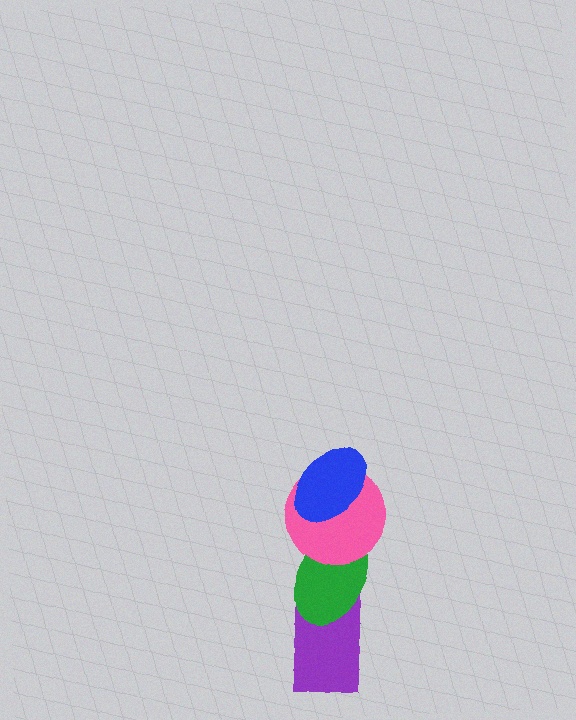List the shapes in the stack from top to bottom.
From top to bottom: the blue ellipse, the pink circle, the green ellipse, the purple rectangle.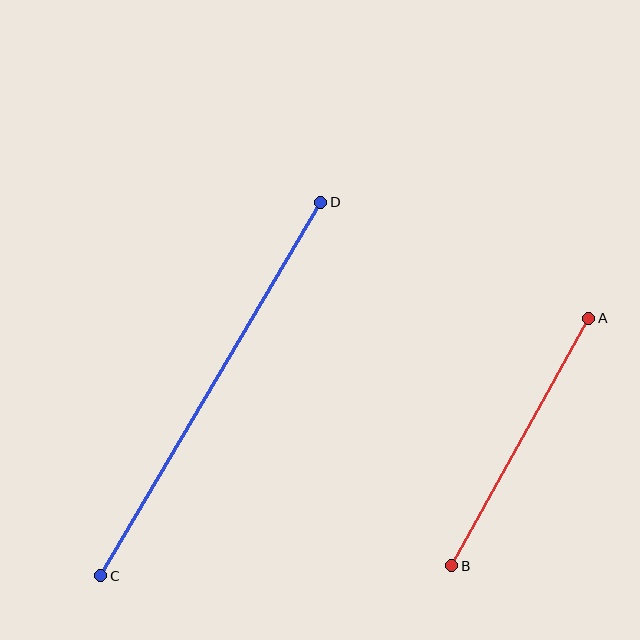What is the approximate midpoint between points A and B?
The midpoint is at approximately (520, 442) pixels.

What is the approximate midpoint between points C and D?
The midpoint is at approximately (211, 389) pixels.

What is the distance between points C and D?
The distance is approximately 434 pixels.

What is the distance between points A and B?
The distance is approximately 283 pixels.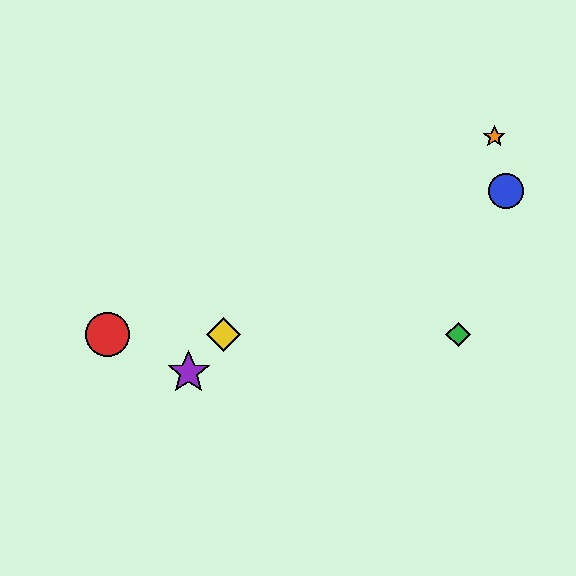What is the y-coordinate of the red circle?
The red circle is at y≈334.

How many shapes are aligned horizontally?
3 shapes (the red circle, the green diamond, the yellow diamond) are aligned horizontally.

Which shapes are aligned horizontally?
The red circle, the green diamond, the yellow diamond are aligned horizontally.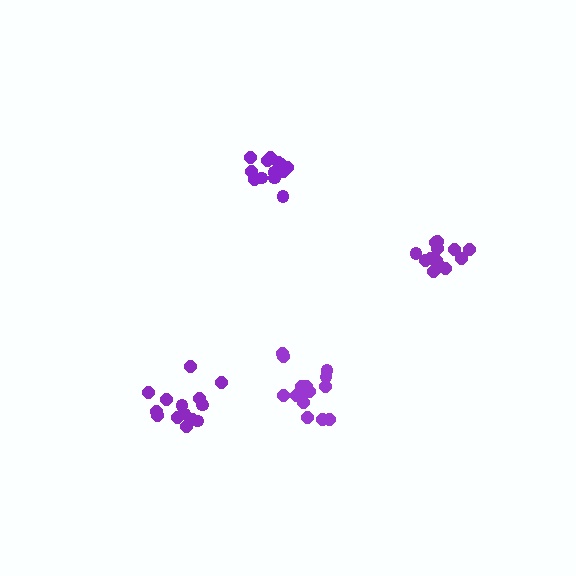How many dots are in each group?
Group 1: 13 dots, Group 2: 16 dots, Group 3: 14 dots, Group 4: 15 dots (58 total).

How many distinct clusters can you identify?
There are 4 distinct clusters.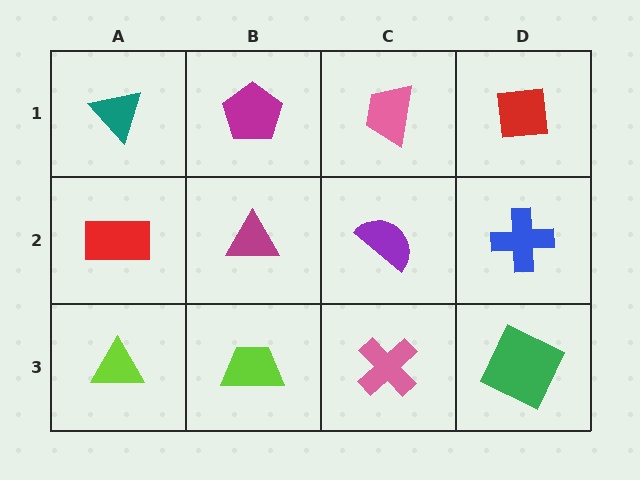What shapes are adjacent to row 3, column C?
A purple semicircle (row 2, column C), a lime trapezoid (row 3, column B), a green square (row 3, column D).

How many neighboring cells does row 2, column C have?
4.